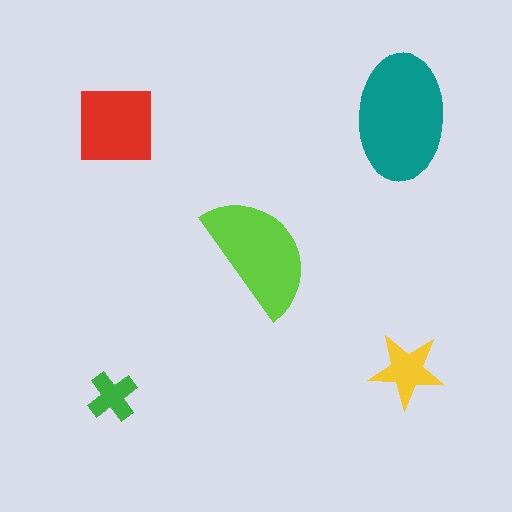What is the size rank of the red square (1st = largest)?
3rd.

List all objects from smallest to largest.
The green cross, the yellow star, the red square, the lime semicircle, the teal ellipse.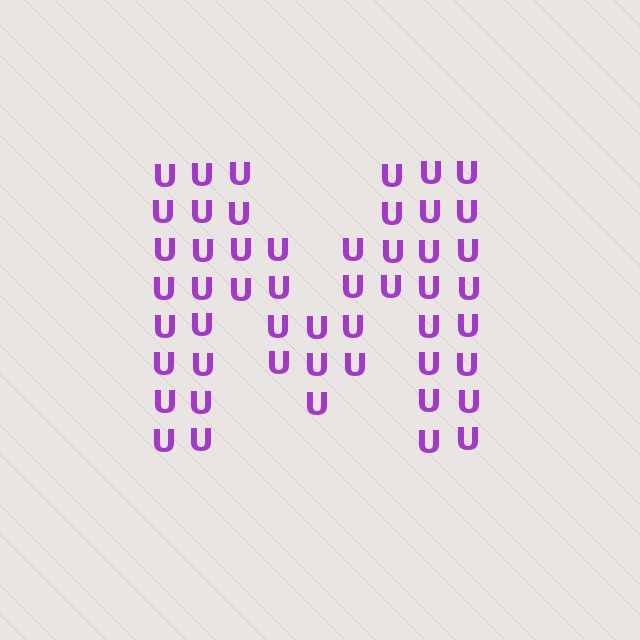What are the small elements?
The small elements are letter U's.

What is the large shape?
The large shape is the letter M.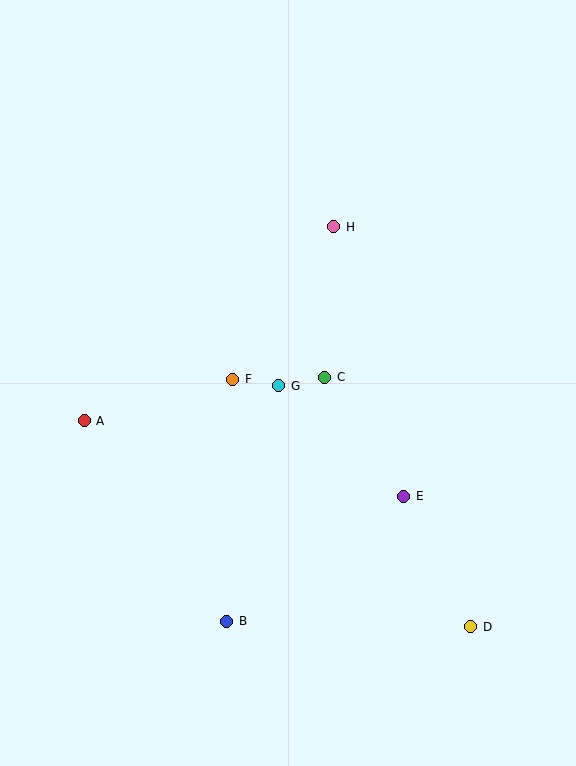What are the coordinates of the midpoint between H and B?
The midpoint between H and B is at (280, 424).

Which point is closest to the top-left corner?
Point H is closest to the top-left corner.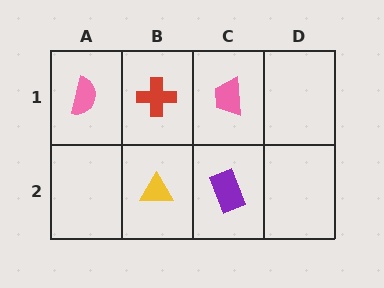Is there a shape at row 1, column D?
No, that cell is empty.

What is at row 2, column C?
A purple rectangle.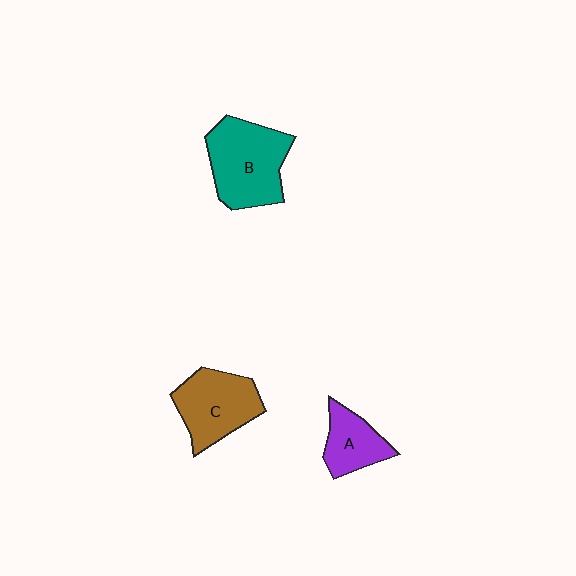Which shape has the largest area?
Shape B (teal).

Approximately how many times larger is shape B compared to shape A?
Approximately 1.8 times.